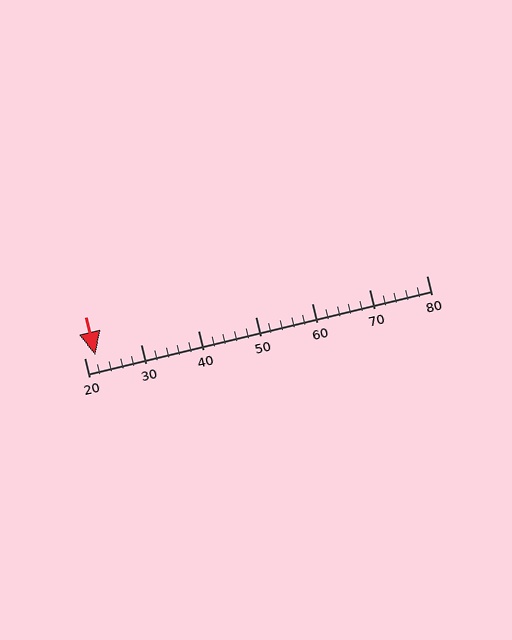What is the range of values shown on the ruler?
The ruler shows values from 20 to 80.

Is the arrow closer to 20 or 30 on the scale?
The arrow is closer to 20.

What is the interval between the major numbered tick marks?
The major tick marks are spaced 10 units apart.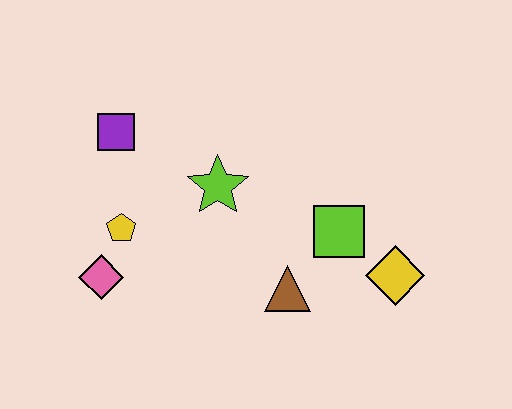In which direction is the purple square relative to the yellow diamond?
The purple square is to the left of the yellow diamond.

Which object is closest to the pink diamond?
The yellow pentagon is closest to the pink diamond.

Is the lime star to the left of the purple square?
No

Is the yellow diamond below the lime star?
Yes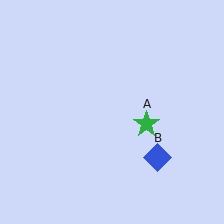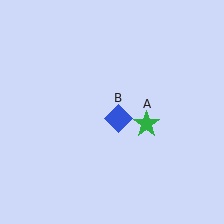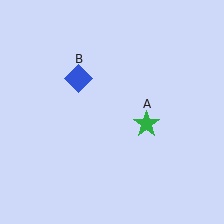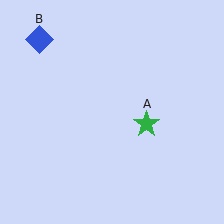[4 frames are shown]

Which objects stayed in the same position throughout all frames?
Green star (object A) remained stationary.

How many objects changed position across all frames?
1 object changed position: blue diamond (object B).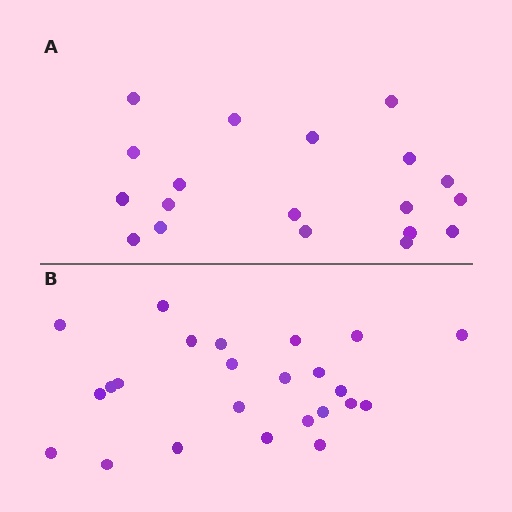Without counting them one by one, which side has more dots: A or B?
Region B (the bottom region) has more dots.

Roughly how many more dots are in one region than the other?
Region B has about 5 more dots than region A.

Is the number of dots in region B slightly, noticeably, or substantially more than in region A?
Region B has noticeably more, but not dramatically so. The ratio is roughly 1.3 to 1.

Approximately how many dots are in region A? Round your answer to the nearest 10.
About 20 dots. (The exact count is 19, which rounds to 20.)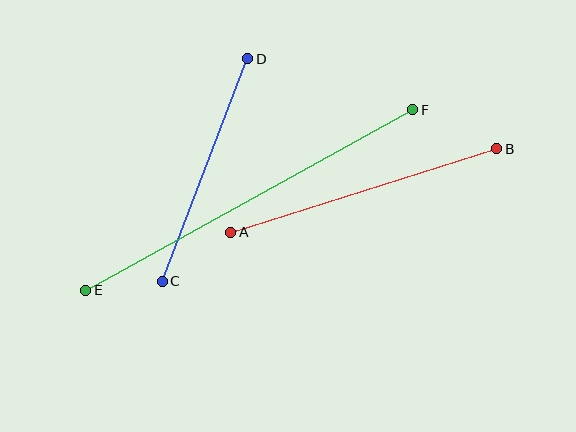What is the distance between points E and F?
The distance is approximately 374 pixels.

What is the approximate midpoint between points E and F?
The midpoint is at approximately (249, 200) pixels.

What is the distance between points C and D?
The distance is approximately 238 pixels.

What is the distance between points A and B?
The distance is approximately 279 pixels.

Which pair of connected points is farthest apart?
Points E and F are farthest apart.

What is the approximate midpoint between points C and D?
The midpoint is at approximately (205, 170) pixels.